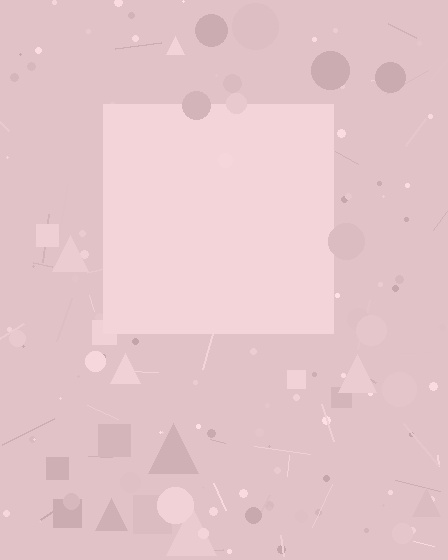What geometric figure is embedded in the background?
A square is embedded in the background.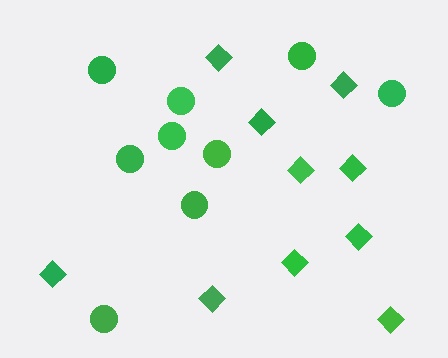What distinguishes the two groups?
There are 2 groups: one group of circles (9) and one group of diamonds (10).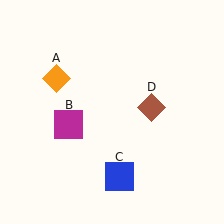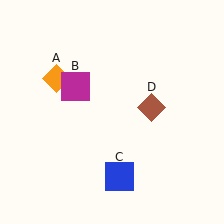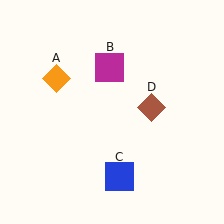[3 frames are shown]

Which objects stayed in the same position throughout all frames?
Orange diamond (object A) and blue square (object C) and brown diamond (object D) remained stationary.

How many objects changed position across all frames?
1 object changed position: magenta square (object B).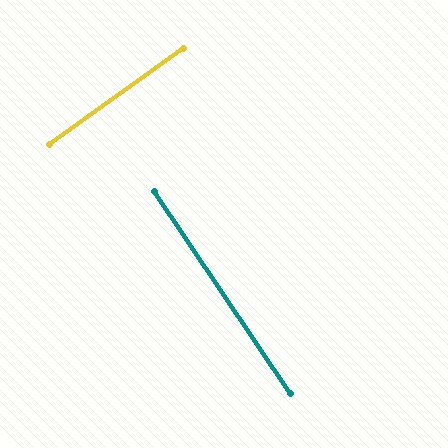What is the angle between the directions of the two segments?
Approximately 88 degrees.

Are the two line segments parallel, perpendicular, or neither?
Perpendicular — they meet at approximately 88°.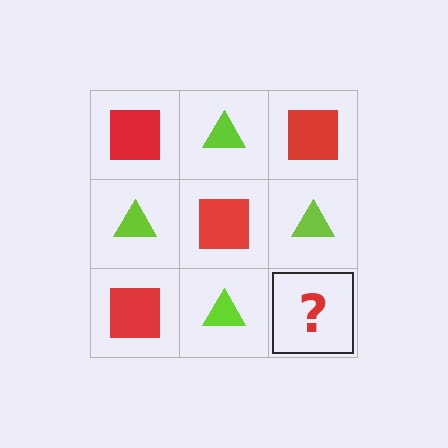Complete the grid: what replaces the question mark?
The question mark should be replaced with a red square.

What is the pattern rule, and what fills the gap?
The rule is that it alternates red square and lime triangle in a checkerboard pattern. The gap should be filled with a red square.